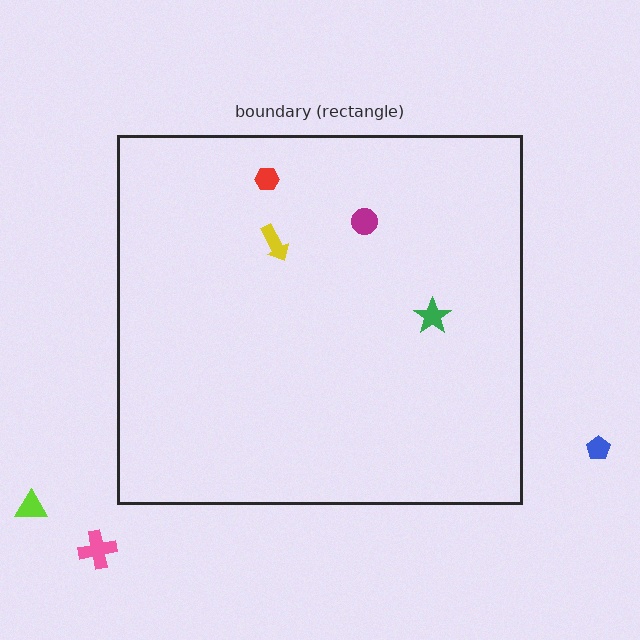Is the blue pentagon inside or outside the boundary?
Outside.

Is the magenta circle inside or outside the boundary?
Inside.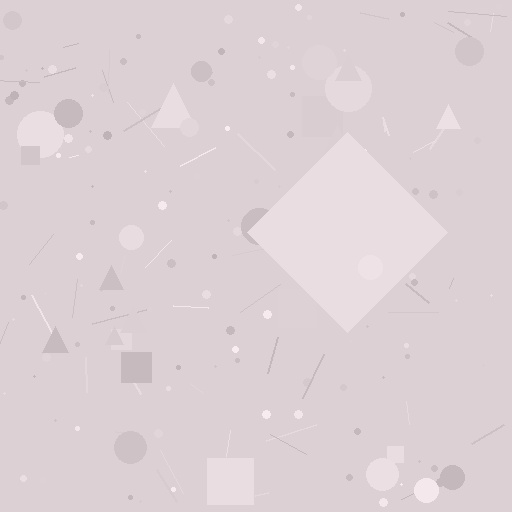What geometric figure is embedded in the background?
A diamond is embedded in the background.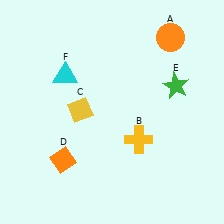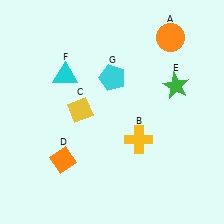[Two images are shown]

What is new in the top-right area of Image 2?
A cyan pentagon (G) was added in the top-right area of Image 2.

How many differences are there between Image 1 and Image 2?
There is 1 difference between the two images.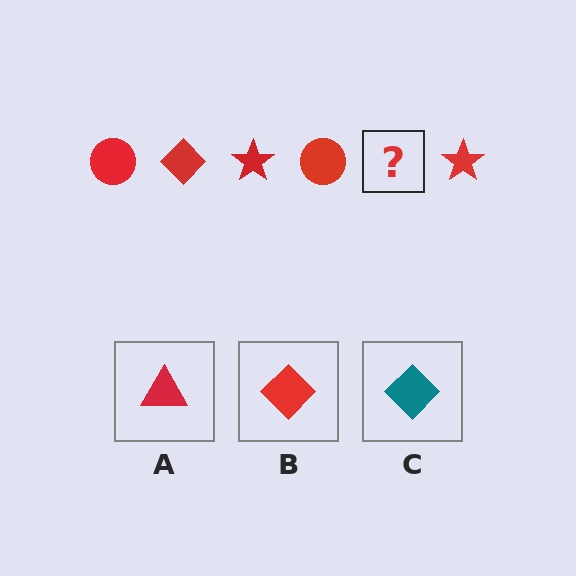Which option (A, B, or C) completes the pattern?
B.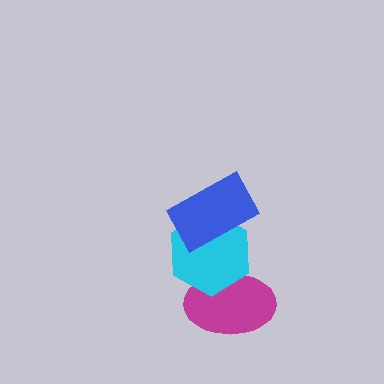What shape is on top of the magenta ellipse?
The cyan hexagon is on top of the magenta ellipse.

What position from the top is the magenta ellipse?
The magenta ellipse is 3rd from the top.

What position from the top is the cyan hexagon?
The cyan hexagon is 2nd from the top.